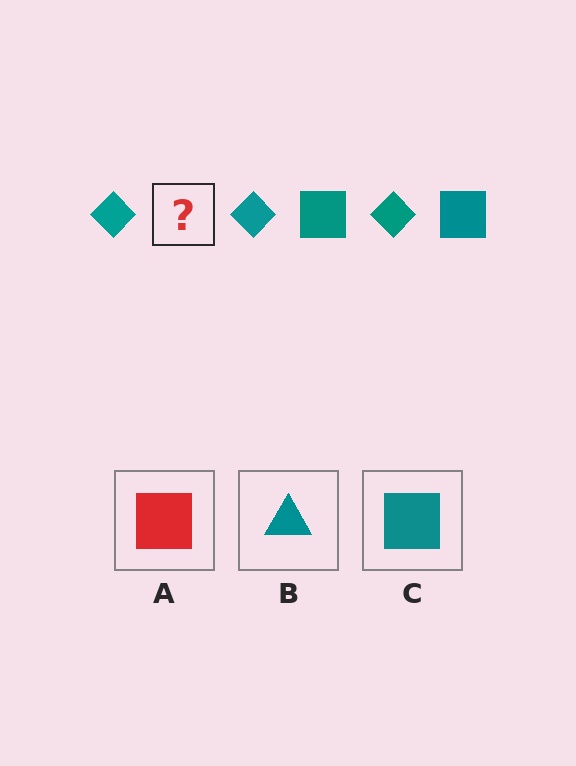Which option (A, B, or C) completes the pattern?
C.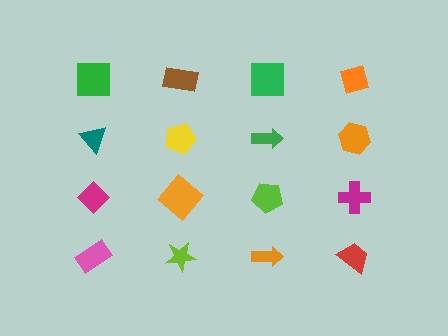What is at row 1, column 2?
A brown rectangle.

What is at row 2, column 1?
A teal triangle.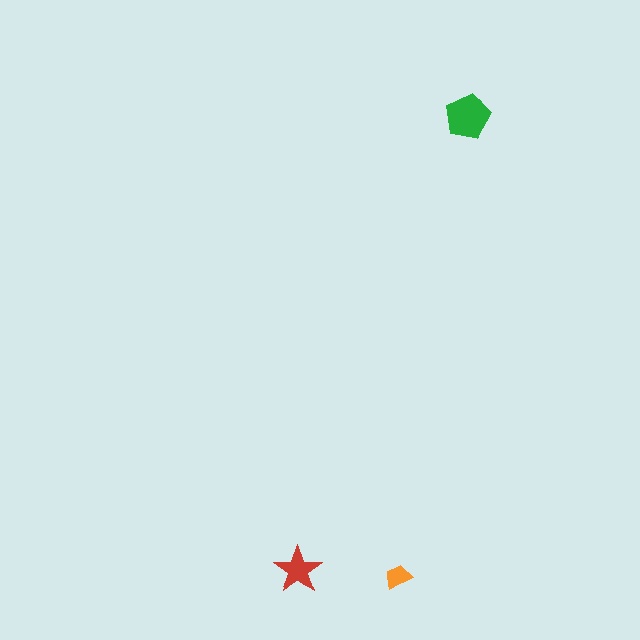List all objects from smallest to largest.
The orange trapezoid, the red star, the green pentagon.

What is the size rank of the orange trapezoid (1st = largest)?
3rd.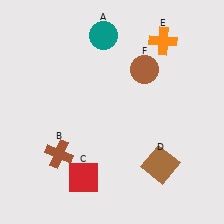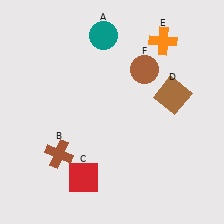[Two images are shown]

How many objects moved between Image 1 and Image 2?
1 object moved between the two images.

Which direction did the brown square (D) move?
The brown square (D) moved up.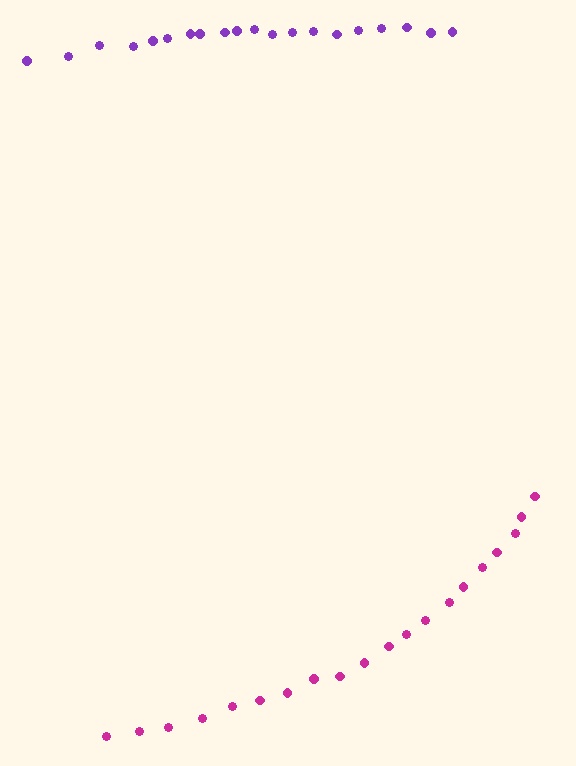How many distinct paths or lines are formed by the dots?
There are 2 distinct paths.